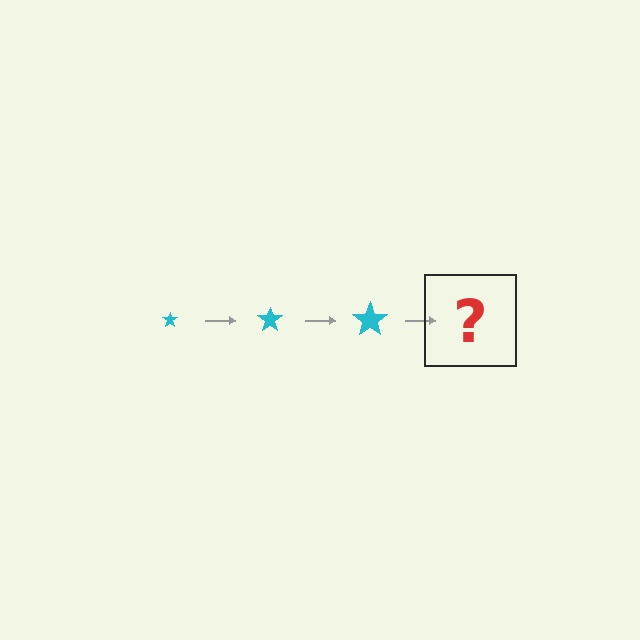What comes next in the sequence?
The next element should be a cyan star, larger than the previous one.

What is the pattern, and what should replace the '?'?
The pattern is that the star gets progressively larger each step. The '?' should be a cyan star, larger than the previous one.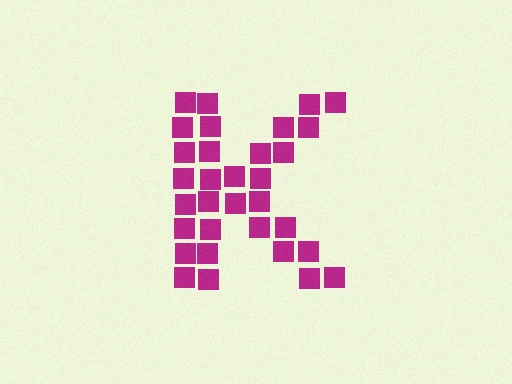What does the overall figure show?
The overall figure shows the letter K.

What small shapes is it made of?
It is made of small squares.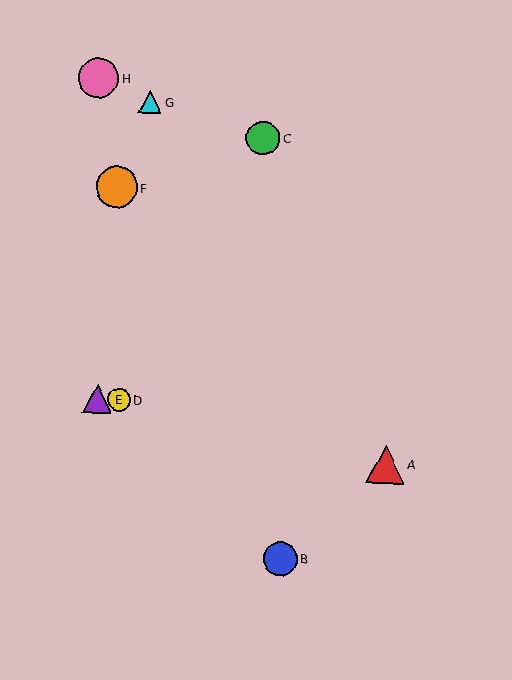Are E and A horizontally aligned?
No, E is at y≈399 and A is at y≈464.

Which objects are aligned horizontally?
Objects D, E are aligned horizontally.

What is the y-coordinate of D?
Object D is at y≈400.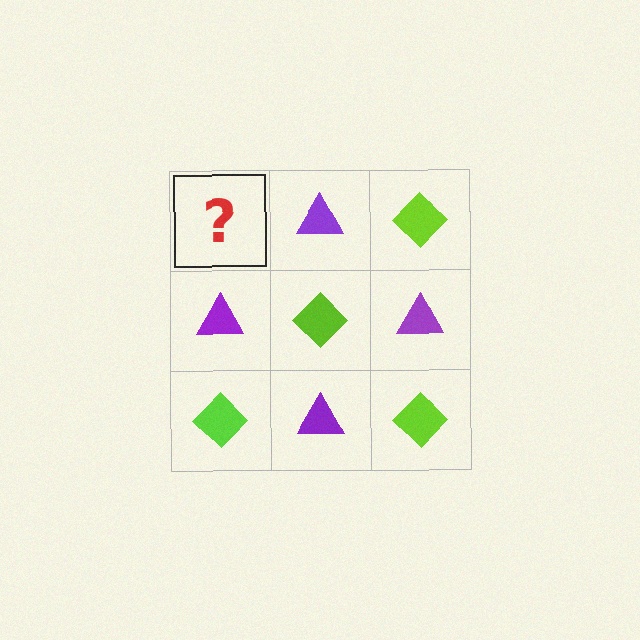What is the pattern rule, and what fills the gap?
The rule is that it alternates lime diamond and purple triangle in a checkerboard pattern. The gap should be filled with a lime diamond.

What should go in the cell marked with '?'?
The missing cell should contain a lime diamond.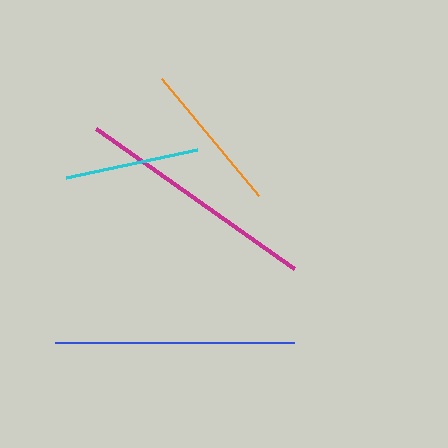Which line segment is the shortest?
The cyan line is the shortest at approximately 134 pixels.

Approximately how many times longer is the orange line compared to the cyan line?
The orange line is approximately 1.1 times the length of the cyan line.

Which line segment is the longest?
The magenta line is the longest at approximately 242 pixels.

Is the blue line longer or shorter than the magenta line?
The magenta line is longer than the blue line.